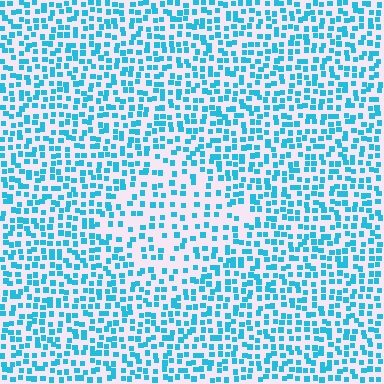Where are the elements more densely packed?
The elements are more densely packed outside the diamond boundary.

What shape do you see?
I see a diamond.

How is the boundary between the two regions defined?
The boundary is defined by a change in element density (approximately 1.8x ratio). All elements are the same color, size, and shape.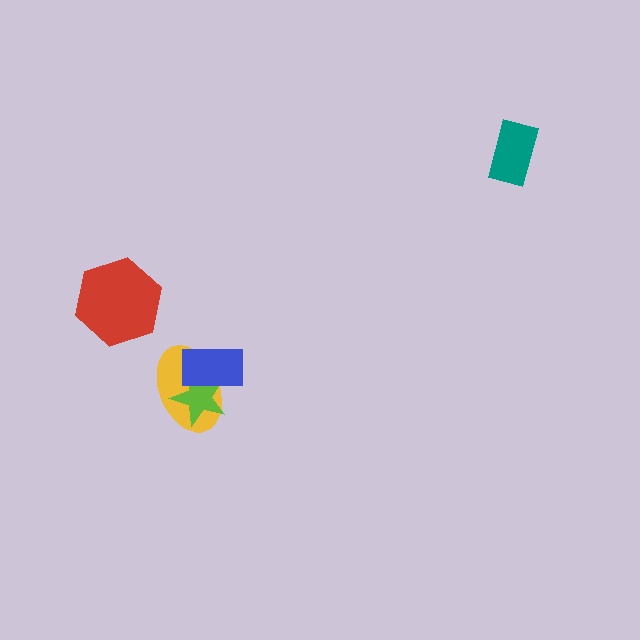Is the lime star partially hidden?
Yes, it is partially covered by another shape.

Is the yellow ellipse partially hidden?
Yes, it is partially covered by another shape.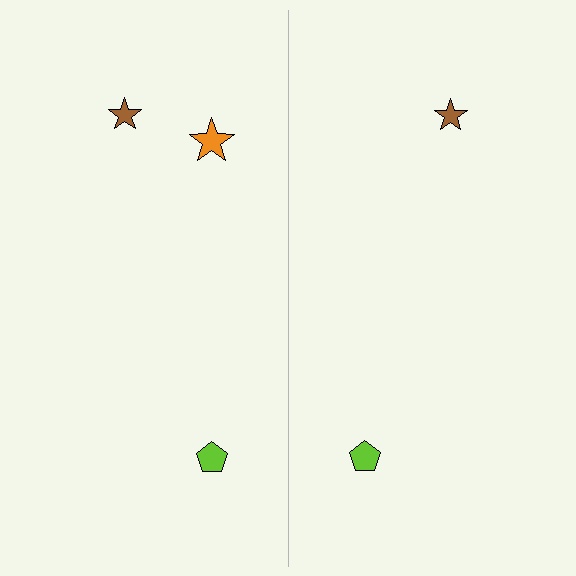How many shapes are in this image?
There are 5 shapes in this image.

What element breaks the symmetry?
A orange star is missing from the right side.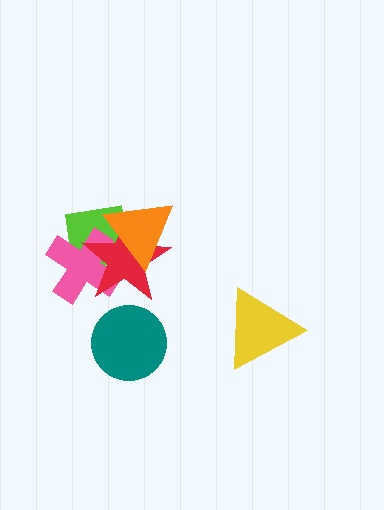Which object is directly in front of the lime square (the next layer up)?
The pink cross is directly in front of the lime square.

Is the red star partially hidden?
Yes, it is partially covered by another shape.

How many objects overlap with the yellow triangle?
0 objects overlap with the yellow triangle.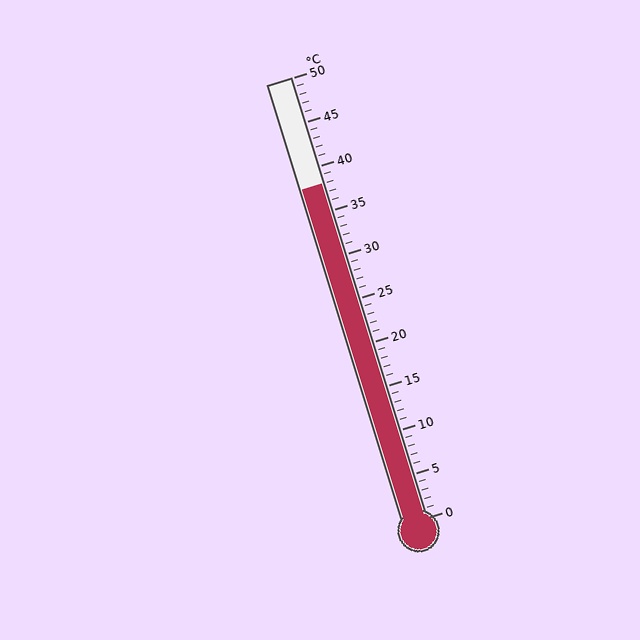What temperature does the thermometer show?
The thermometer shows approximately 38°C.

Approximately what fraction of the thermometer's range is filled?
The thermometer is filled to approximately 75% of its range.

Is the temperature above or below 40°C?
The temperature is below 40°C.